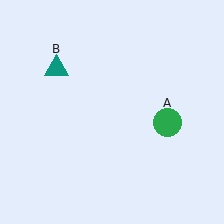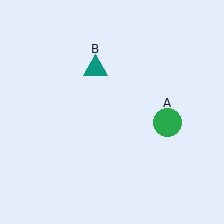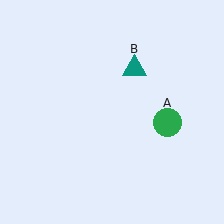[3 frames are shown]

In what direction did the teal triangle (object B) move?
The teal triangle (object B) moved right.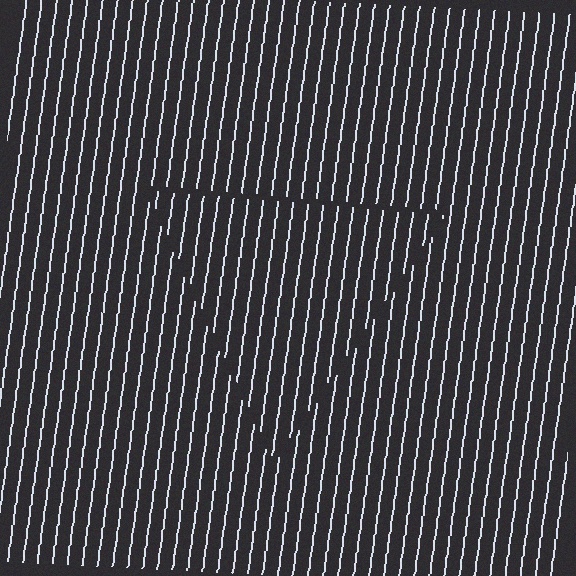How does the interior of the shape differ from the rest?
The interior of the shape contains the same grating, shifted by half a period — the contour is defined by the phase discontinuity where line-ends from the inner and outer gratings abut.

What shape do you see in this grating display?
An illusory triangle. The interior of the shape contains the same grating, shifted by half a period — the contour is defined by the phase discontinuity where line-ends from the inner and outer gratings abut.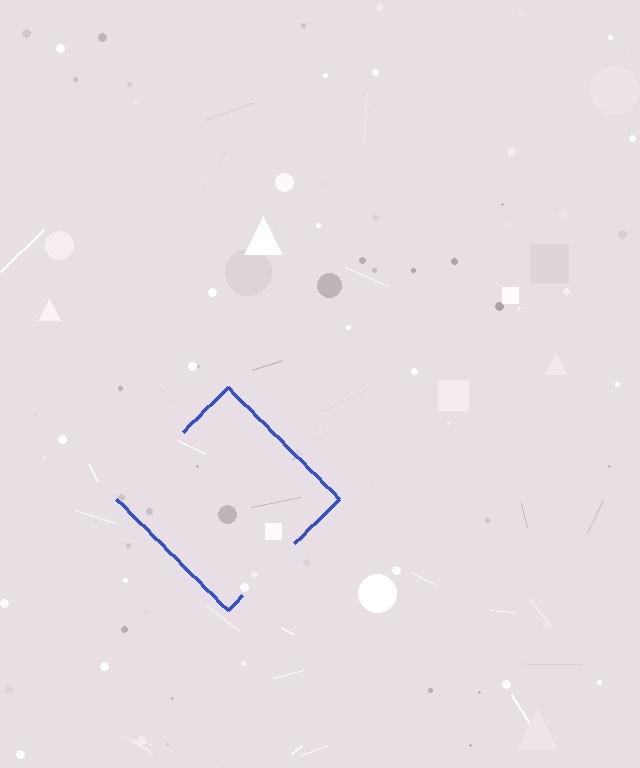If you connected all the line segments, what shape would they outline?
They would outline a diamond.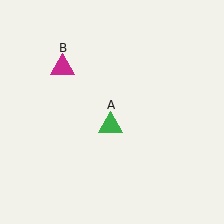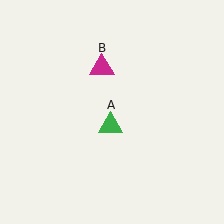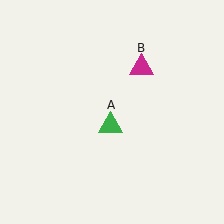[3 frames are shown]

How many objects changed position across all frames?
1 object changed position: magenta triangle (object B).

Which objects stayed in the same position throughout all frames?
Green triangle (object A) remained stationary.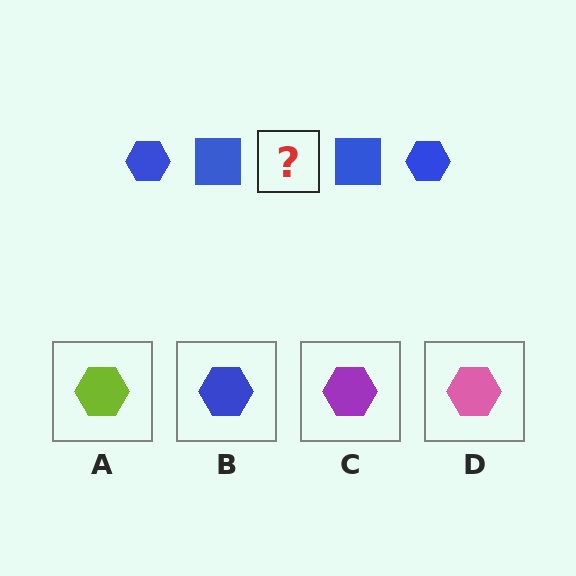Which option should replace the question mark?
Option B.